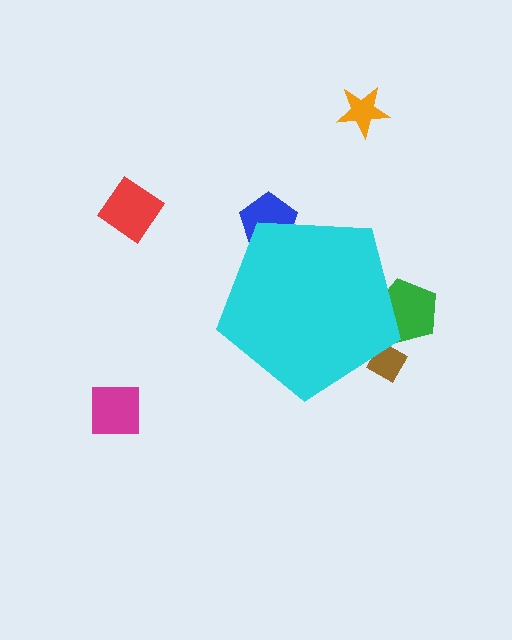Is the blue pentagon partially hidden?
Yes, the blue pentagon is partially hidden behind the cyan pentagon.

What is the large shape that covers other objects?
A cyan pentagon.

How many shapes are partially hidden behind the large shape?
3 shapes are partially hidden.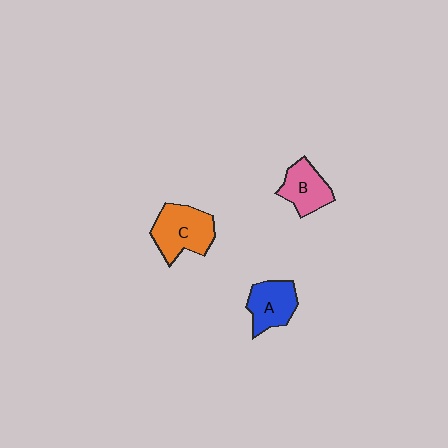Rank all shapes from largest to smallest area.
From largest to smallest: C (orange), A (blue), B (pink).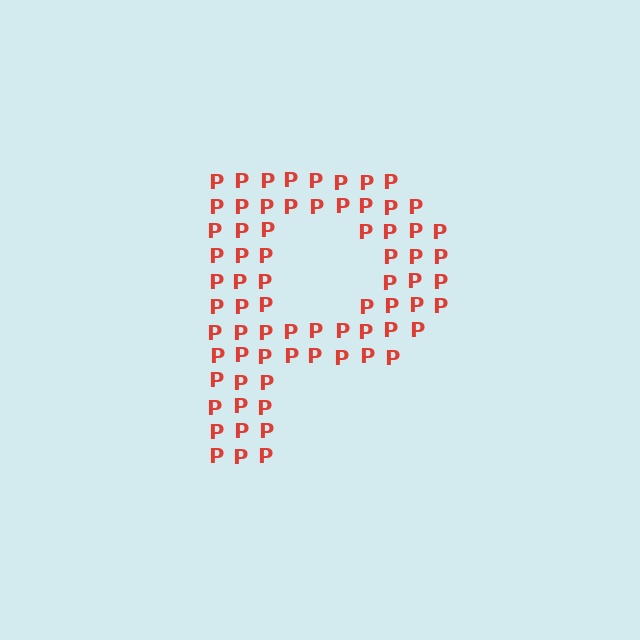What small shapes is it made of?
It is made of small letter P's.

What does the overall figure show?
The overall figure shows the letter P.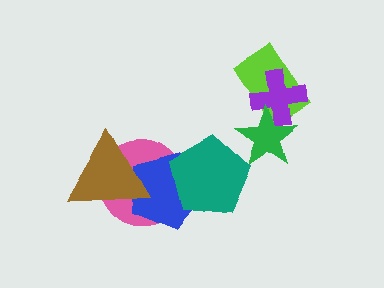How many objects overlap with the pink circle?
3 objects overlap with the pink circle.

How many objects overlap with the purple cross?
2 objects overlap with the purple cross.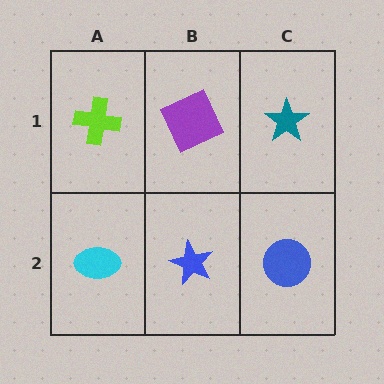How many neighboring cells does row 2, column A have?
2.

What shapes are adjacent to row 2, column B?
A purple square (row 1, column B), a cyan ellipse (row 2, column A), a blue circle (row 2, column C).